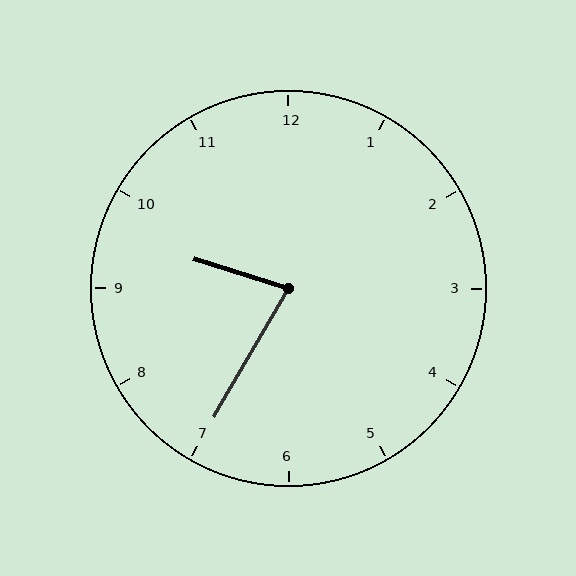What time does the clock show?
9:35.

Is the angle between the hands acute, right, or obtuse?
It is acute.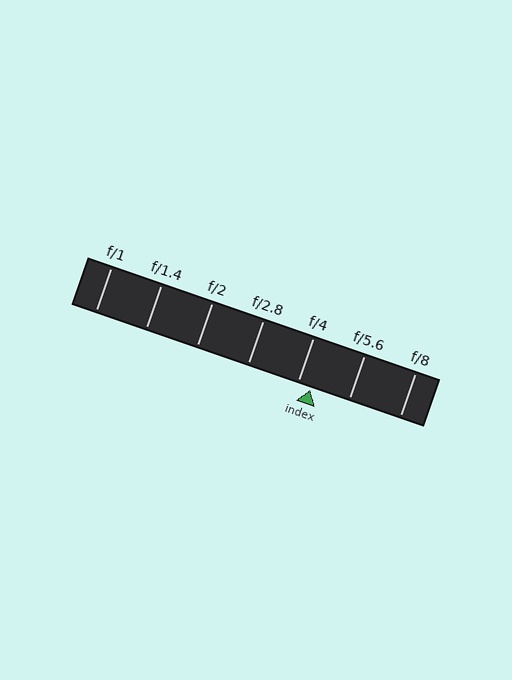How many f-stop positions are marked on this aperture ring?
There are 7 f-stop positions marked.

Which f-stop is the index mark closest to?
The index mark is closest to f/4.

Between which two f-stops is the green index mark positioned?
The index mark is between f/4 and f/5.6.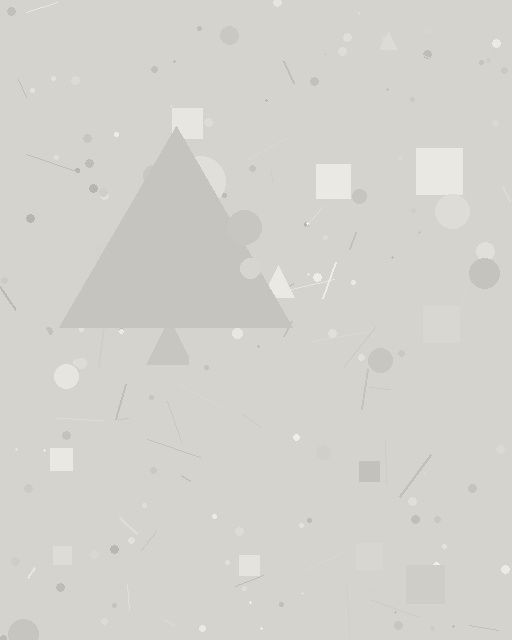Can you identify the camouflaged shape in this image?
The camouflaged shape is a triangle.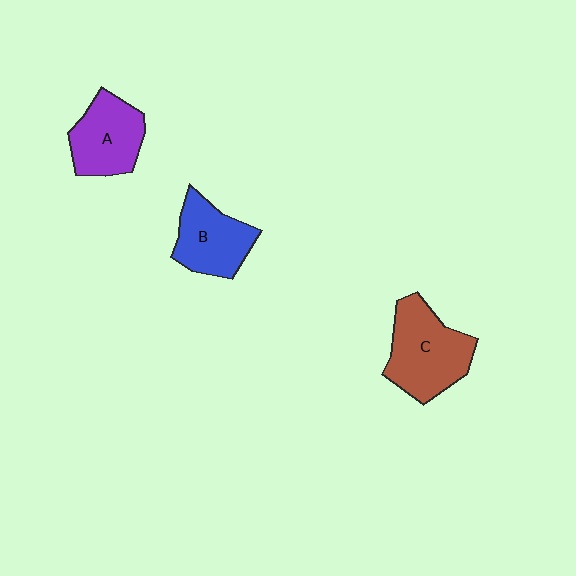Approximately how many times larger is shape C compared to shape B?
Approximately 1.3 times.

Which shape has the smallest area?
Shape B (blue).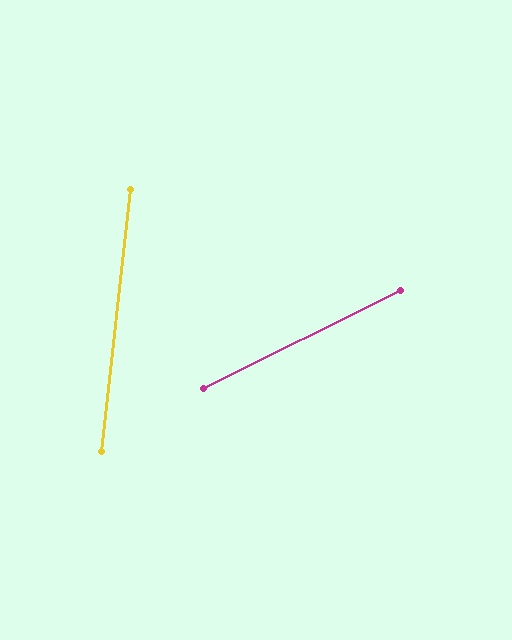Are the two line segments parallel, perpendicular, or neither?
Neither parallel nor perpendicular — they differ by about 57°.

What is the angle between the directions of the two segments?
Approximately 57 degrees.